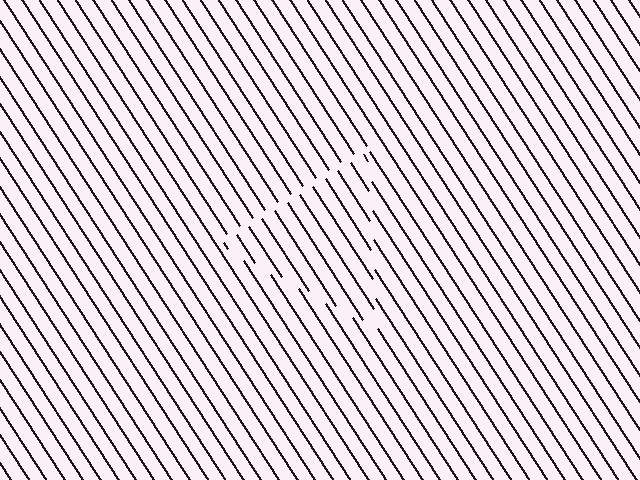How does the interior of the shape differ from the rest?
The interior of the shape contains the same grating, shifted by half a period — the contour is defined by the phase discontinuity where line-ends from the inner and outer gratings abut.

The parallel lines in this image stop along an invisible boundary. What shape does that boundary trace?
An illusory triangle. The interior of the shape contains the same grating, shifted by half a period — the contour is defined by the phase discontinuity where line-ends from the inner and outer gratings abut.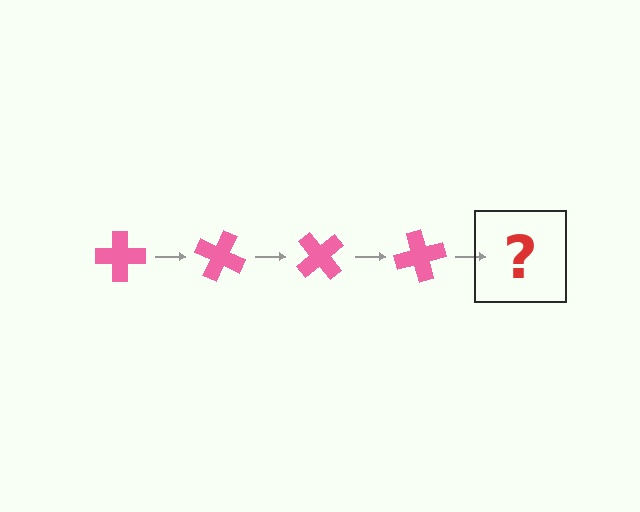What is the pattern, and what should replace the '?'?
The pattern is that the cross rotates 25 degrees each step. The '?' should be a pink cross rotated 100 degrees.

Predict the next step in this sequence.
The next step is a pink cross rotated 100 degrees.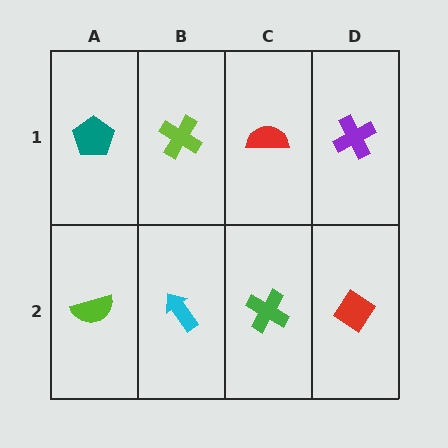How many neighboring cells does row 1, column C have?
3.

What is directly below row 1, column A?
A lime semicircle.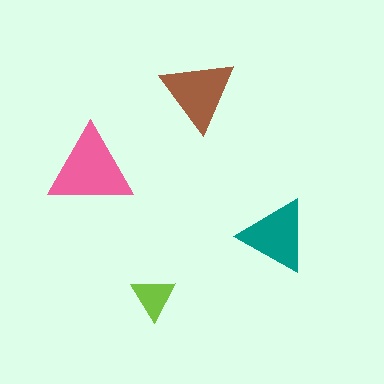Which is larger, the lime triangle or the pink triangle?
The pink one.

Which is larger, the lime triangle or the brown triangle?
The brown one.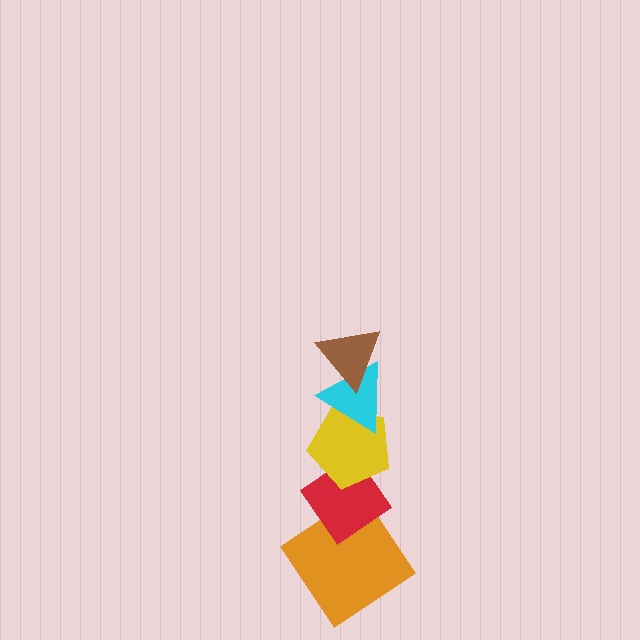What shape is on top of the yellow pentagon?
The cyan triangle is on top of the yellow pentagon.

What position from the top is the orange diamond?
The orange diamond is 5th from the top.